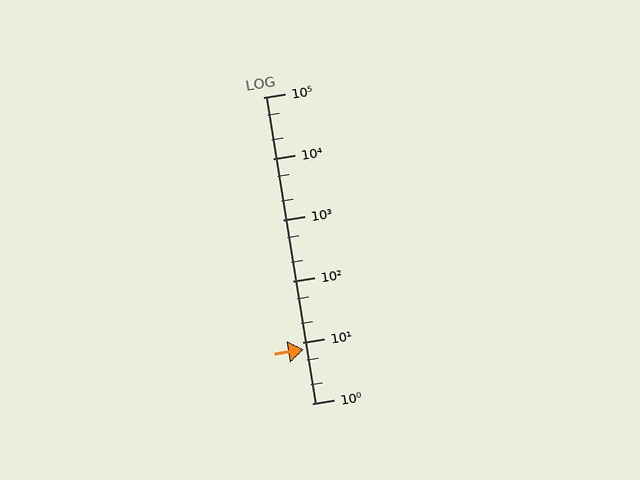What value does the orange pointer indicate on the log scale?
The pointer indicates approximately 7.7.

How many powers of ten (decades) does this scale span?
The scale spans 5 decades, from 1 to 100000.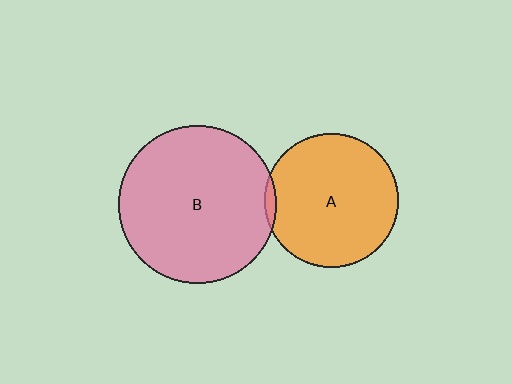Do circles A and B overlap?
Yes.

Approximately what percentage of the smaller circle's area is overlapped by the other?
Approximately 5%.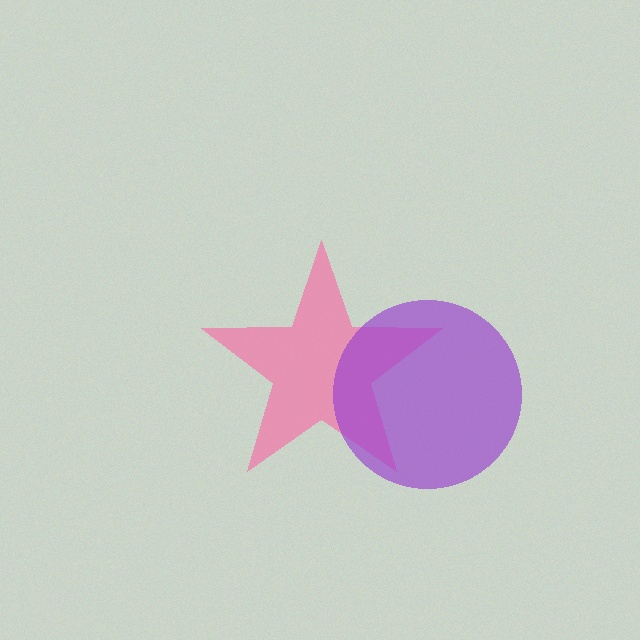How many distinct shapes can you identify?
There are 2 distinct shapes: a pink star, a purple circle.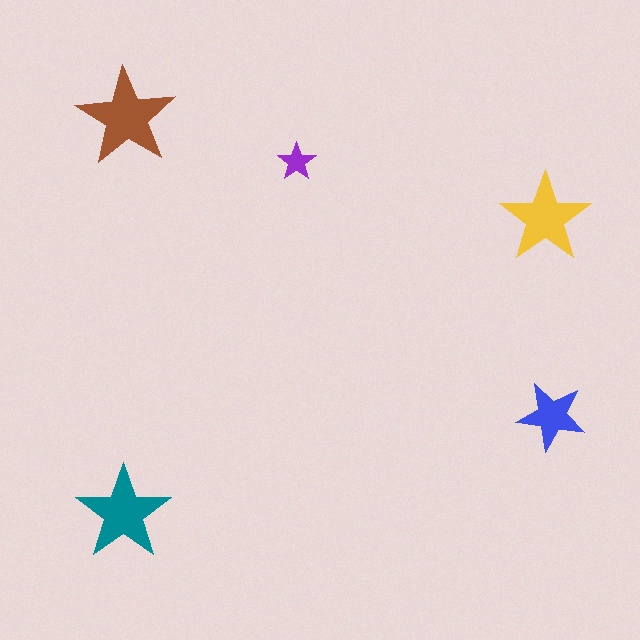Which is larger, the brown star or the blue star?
The brown one.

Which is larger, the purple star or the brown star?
The brown one.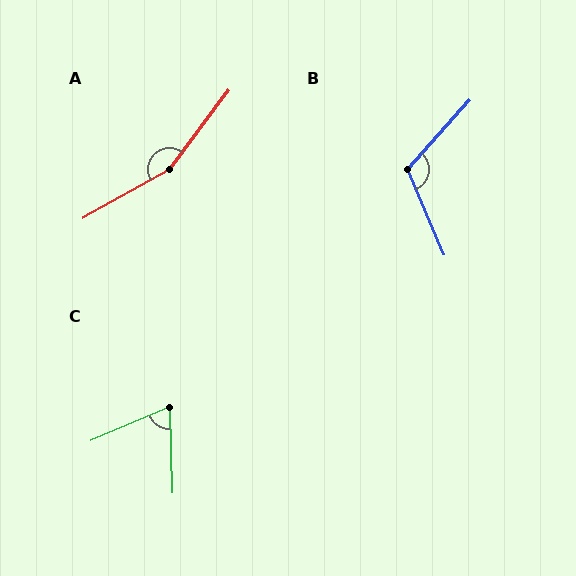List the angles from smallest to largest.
C (69°), B (115°), A (156°).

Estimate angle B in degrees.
Approximately 115 degrees.